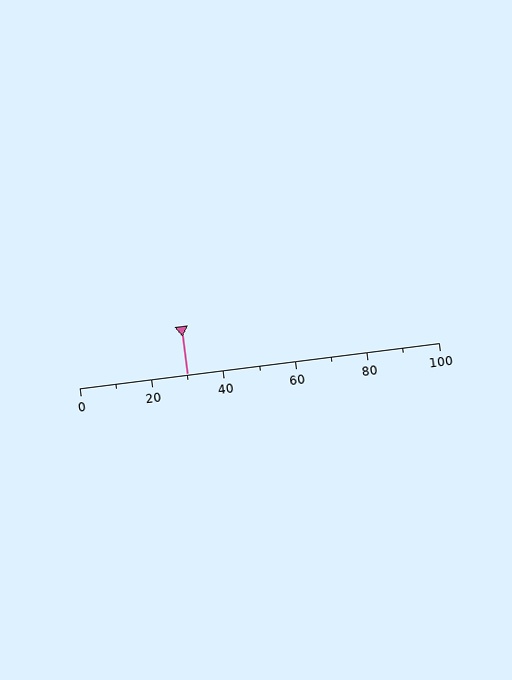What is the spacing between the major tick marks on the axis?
The major ticks are spaced 20 apart.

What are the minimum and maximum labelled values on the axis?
The axis runs from 0 to 100.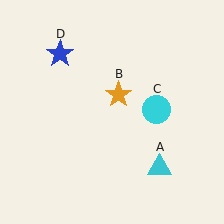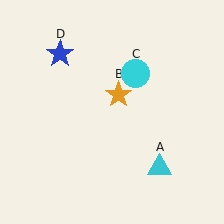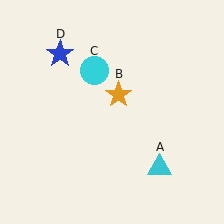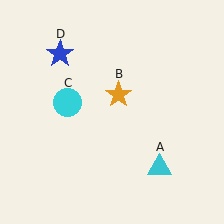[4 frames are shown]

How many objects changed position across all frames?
1 object changed position: cyan circle (object C).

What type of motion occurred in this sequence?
The cyan circle (object C) rotated counterclockwise around the center of the scene.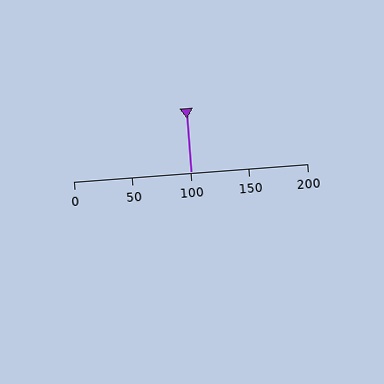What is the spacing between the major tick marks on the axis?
The major ticks are spaced 50 apart.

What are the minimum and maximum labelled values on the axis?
The axis runs from 0 to 200.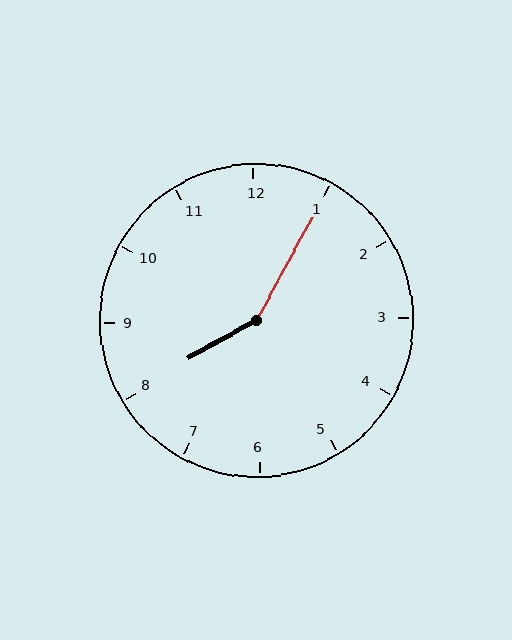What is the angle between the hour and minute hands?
Approximately 148 degrees.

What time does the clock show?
8:05.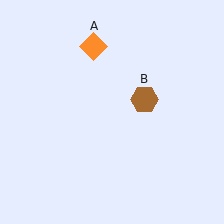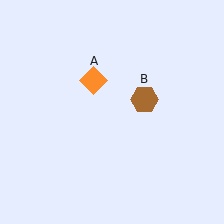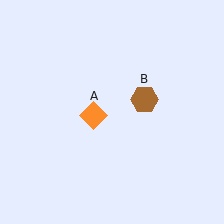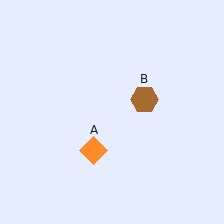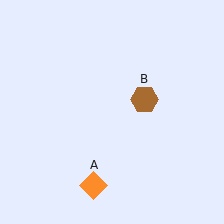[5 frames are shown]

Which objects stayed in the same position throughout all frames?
Brown hexagon (object B) remained stationary.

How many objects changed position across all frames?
1 object changed position: orange diamond (object A).